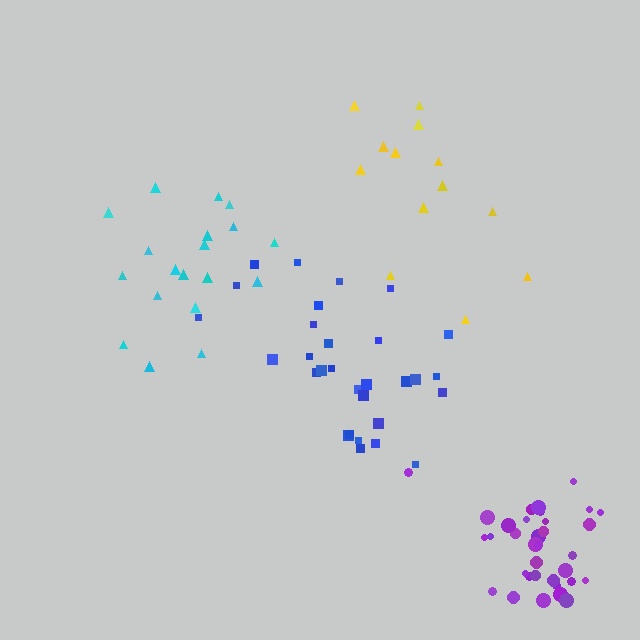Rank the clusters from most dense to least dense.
purple, cyan, blue, yellow.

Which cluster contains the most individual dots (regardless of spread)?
Purple (35).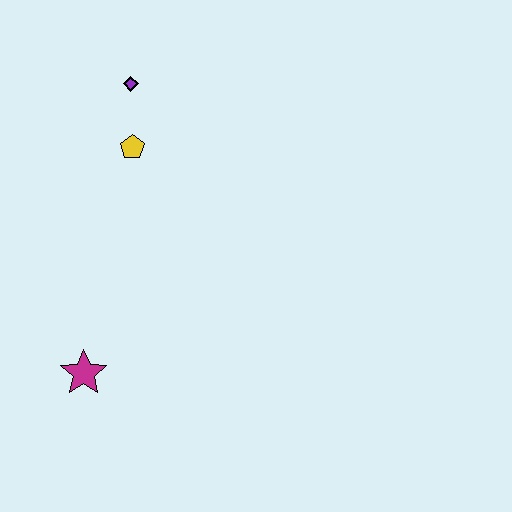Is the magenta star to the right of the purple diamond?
No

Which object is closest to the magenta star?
The yellow pentagon is closest to the magenta star.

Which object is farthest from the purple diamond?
The magenta star is farthest from the purple diamond.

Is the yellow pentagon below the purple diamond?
Yes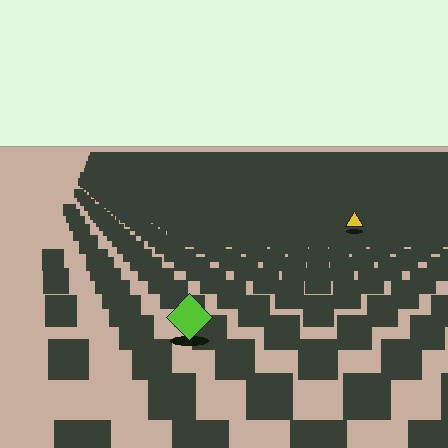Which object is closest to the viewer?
The lime diamond is closest. The texture marks near it are larger and more spread out.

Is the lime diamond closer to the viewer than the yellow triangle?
Yes. The lime diamond is closer — you can tell from the texture gradient: the ground texture is coarser near it.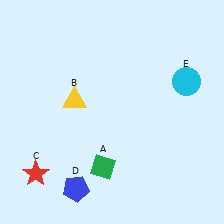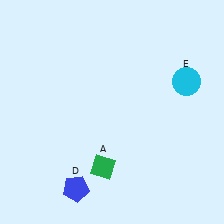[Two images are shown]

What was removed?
The yellow triangle (B), the red star (C) were removed in Image 2.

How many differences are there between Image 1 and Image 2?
There are 2 differences between the two images.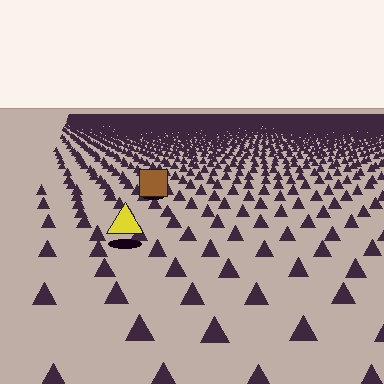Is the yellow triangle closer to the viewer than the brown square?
Yes. The yellow triangle is closer — you can tell from the texture gradient: the ground texture is coarser near it.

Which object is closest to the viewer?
The yellow triangle is closest. The texture marks near it are larger and more spread out.